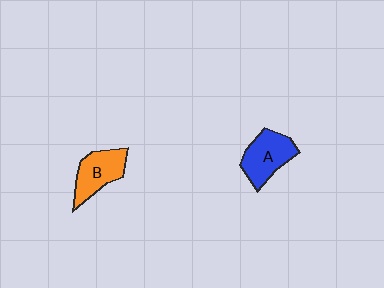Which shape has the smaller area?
Shape B (orange).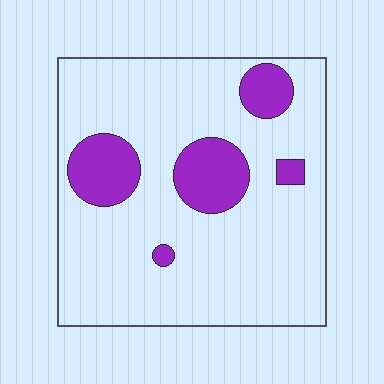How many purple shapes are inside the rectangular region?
5.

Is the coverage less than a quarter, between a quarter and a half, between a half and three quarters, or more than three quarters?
Less than a quarter.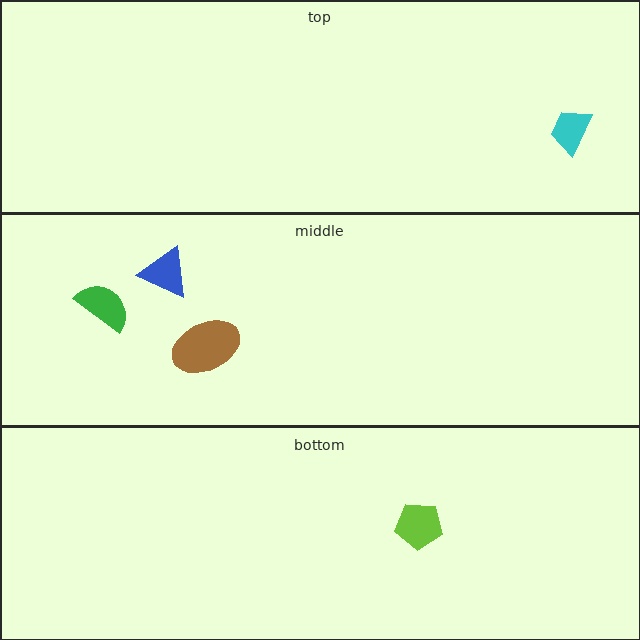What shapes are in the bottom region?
The lime pentagon.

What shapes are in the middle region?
The brown ellipse, the green semicircle, the blue triangle.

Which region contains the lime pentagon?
The bottom region.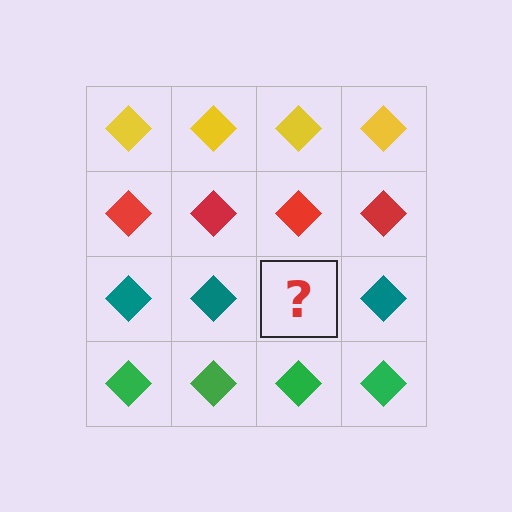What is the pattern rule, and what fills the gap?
The rule is that each row has a consistent color. The gap should be filled with a teal diamond.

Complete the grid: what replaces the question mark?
The question mark should be replaced with a teal diamond.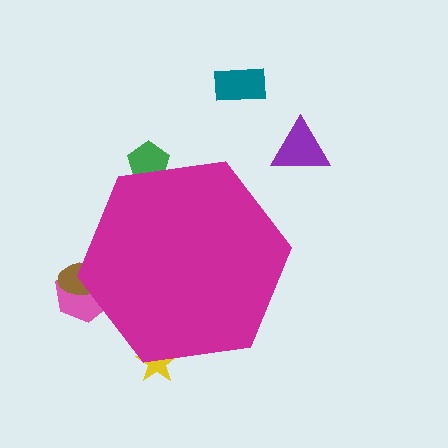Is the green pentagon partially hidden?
Yes, the green pentagon is partially hidden behind the magenta hexagon.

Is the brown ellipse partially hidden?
Yes, the brown ellipse is partially hidden behind the magenta hexagon.